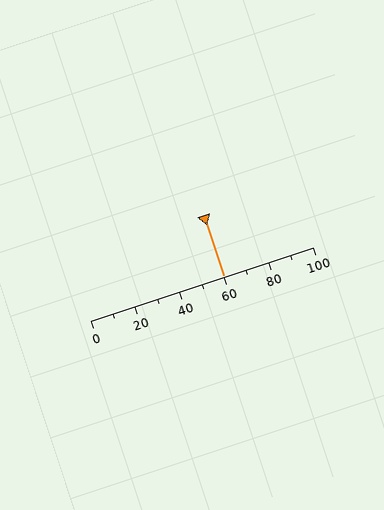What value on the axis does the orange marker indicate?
The marker indicates approximately 60.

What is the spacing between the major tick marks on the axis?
The major ticks are spaced 20 apart.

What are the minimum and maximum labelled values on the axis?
The axis runs from 0 to 100.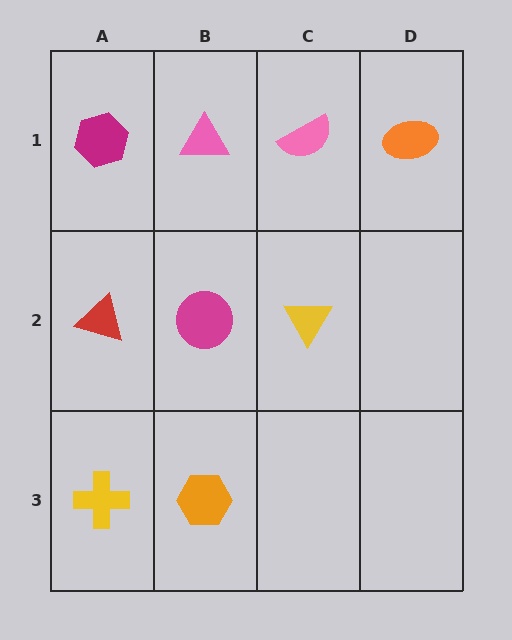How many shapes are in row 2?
3 shapes.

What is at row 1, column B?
A pink triangle.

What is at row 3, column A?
A yellow cross.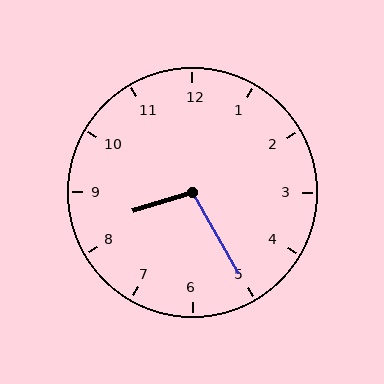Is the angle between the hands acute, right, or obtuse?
It is obtuse.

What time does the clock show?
8:25.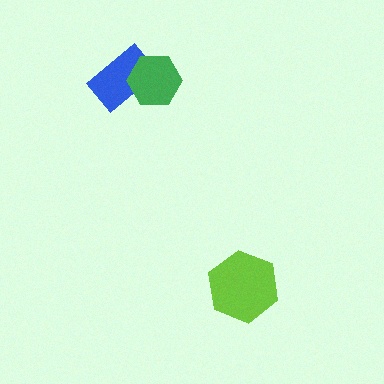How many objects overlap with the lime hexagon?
0 objects overlap with the lime hexagon.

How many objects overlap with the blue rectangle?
1 object overlaps with the blue rectangle.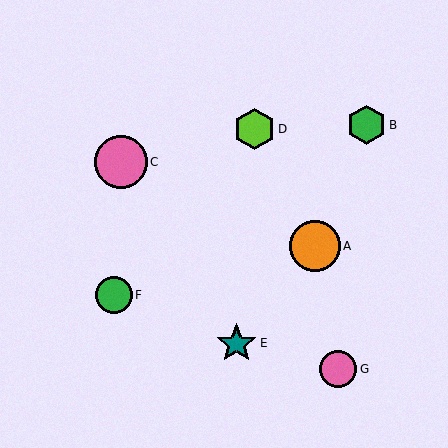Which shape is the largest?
The pink circle (labeled C) is the largest.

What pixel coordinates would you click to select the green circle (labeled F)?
Click at (114, 295) to select the green circle F.